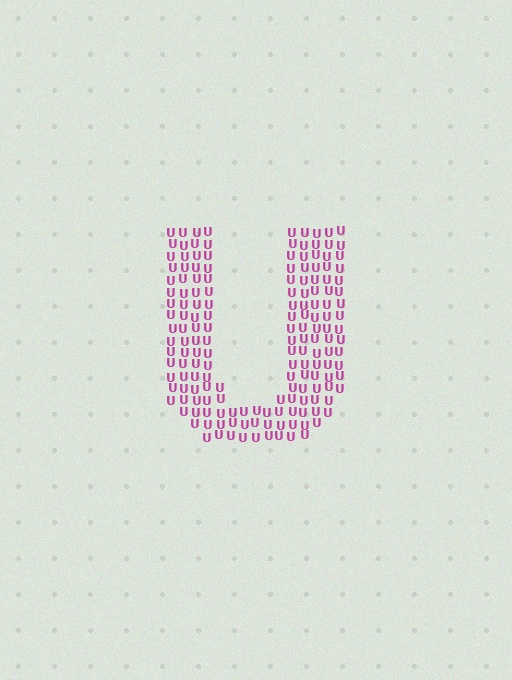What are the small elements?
The small elements are letter U's.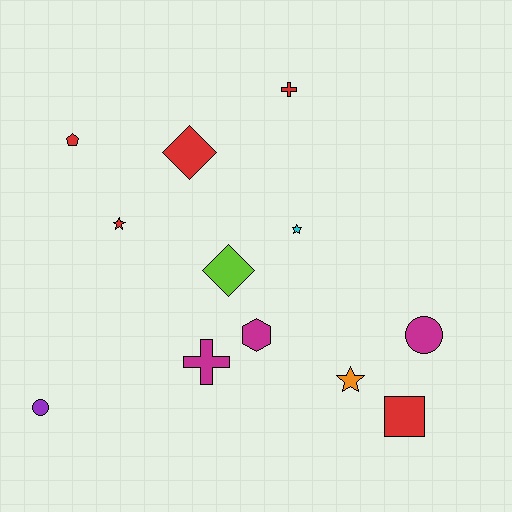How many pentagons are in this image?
There is 1 pentagon.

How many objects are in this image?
There are 12 objects.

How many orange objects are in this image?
There is 1 orange object.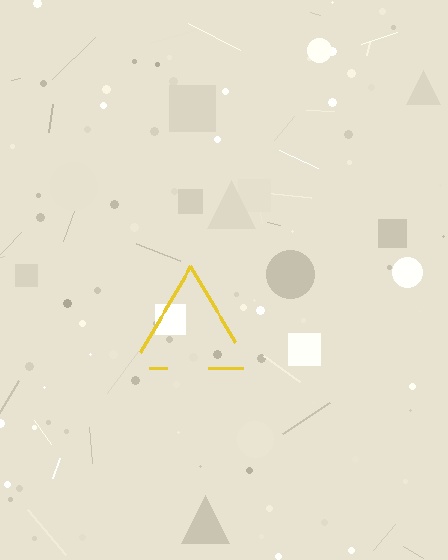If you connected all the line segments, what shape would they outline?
They would outline a triangle.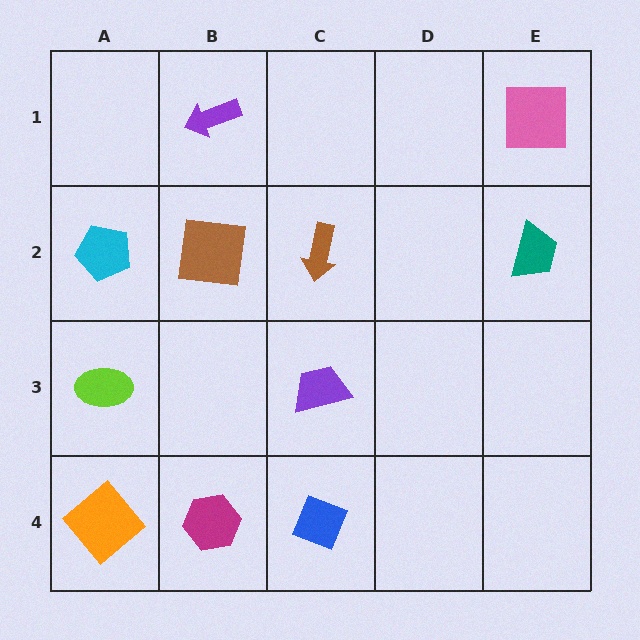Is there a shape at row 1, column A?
No, that cell is empty.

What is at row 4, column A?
An orange diamond.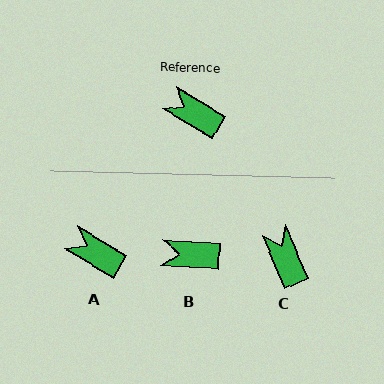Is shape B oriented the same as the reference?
No, it is off by about 28 degrees.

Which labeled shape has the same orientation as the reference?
A.